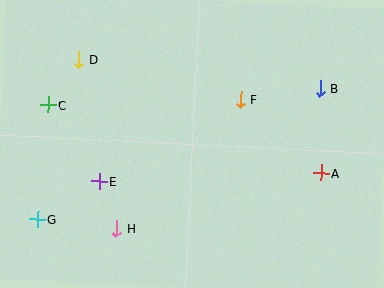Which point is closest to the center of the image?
Point F at (240, 99) is closest to the center.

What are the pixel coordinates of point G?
Point G is at (38, 220).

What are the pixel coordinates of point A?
Point A is at (321, 173).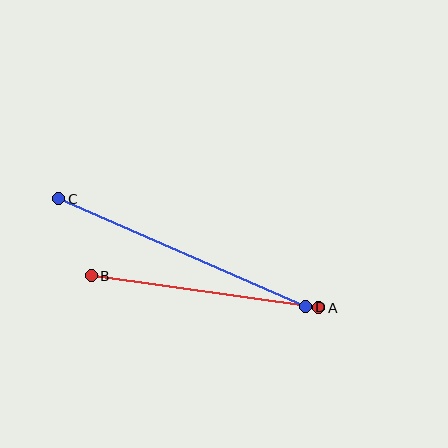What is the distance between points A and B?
The distance is approximately 230 pixels.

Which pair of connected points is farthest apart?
Points C and D are farthest apart.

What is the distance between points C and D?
The distance is approximately 270 pixels.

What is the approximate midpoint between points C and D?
The midpoint is at approximately (182, 253) pixels.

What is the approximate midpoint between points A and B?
The midpoint is at approximately (205, 292) pixels.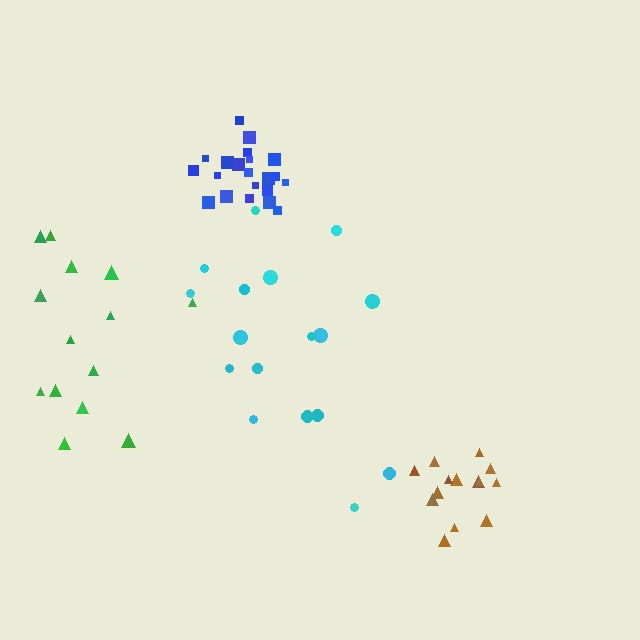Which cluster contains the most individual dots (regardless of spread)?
Blue (21).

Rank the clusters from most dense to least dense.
blue, brown, cyan, green.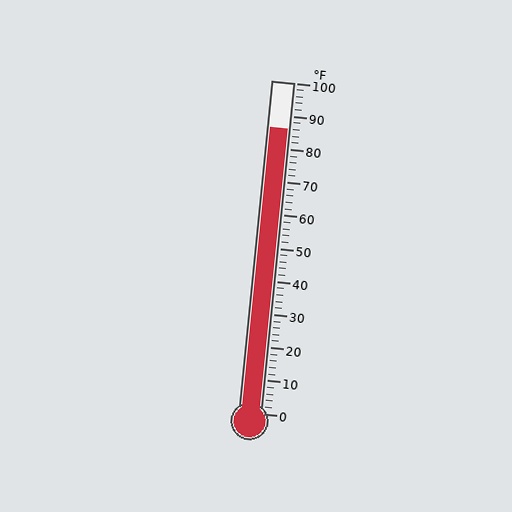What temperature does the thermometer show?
The thermometer shows approximately 86°F.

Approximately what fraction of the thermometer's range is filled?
The thermometer is filled to approximately 85% of its range.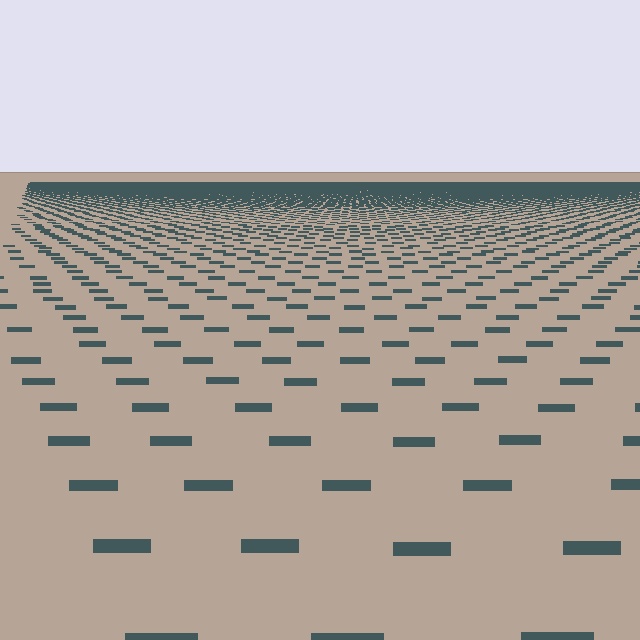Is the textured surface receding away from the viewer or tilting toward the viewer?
The surface is receding away from the viewer. Texture elements get smaller and denser toward the top.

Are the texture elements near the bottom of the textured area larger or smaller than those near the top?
Larger. Near the bottom, elements are closer to the viewer and appear at a bigger on-screen size.